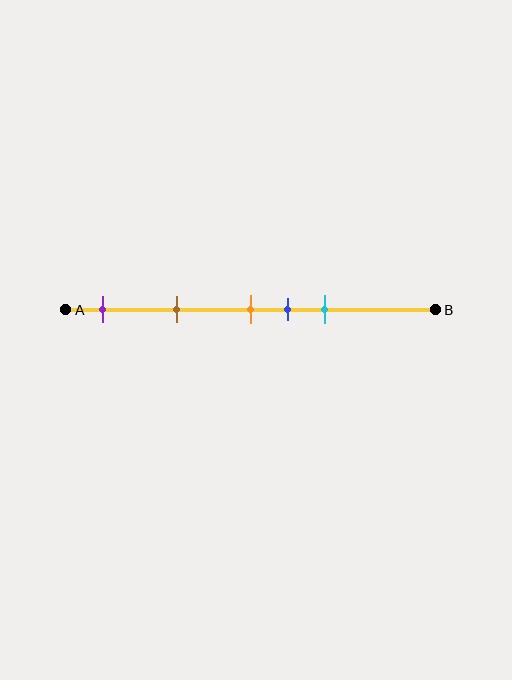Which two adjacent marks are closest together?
The orange and blue marks are the closest adjacent pair.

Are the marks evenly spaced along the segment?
No, the marks are not evenly spaced.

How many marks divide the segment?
There are 5 marks dividing the segment.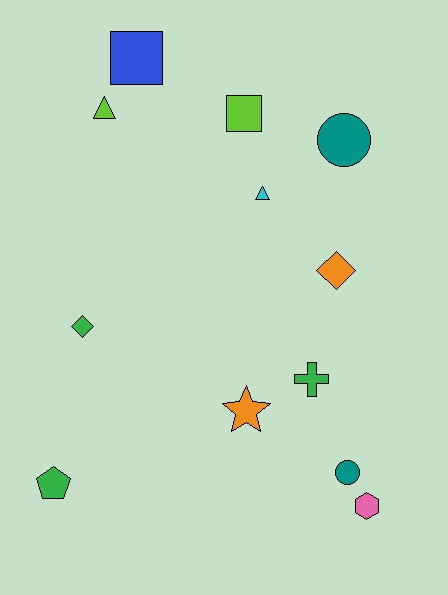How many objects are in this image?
There are 12 objects.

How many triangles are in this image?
There are 2 triangles.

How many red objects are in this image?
There are no red objects.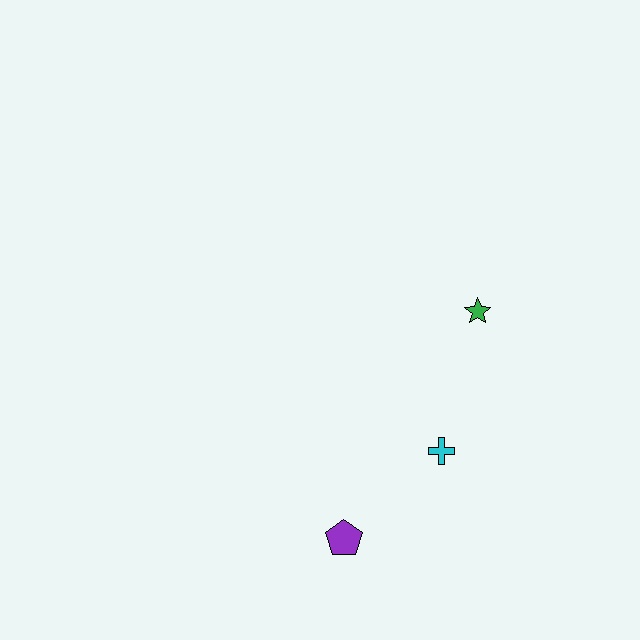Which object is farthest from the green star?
The purple pentagon is farthest from the green star.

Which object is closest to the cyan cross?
The purple pentagon is closest to the cyan cross.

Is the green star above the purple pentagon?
Yes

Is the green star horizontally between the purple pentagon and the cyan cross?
No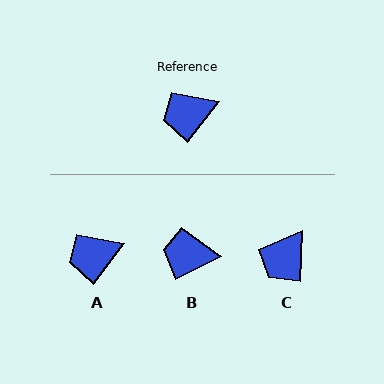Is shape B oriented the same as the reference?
No, it is off by about 25 degrees.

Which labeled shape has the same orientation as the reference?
A.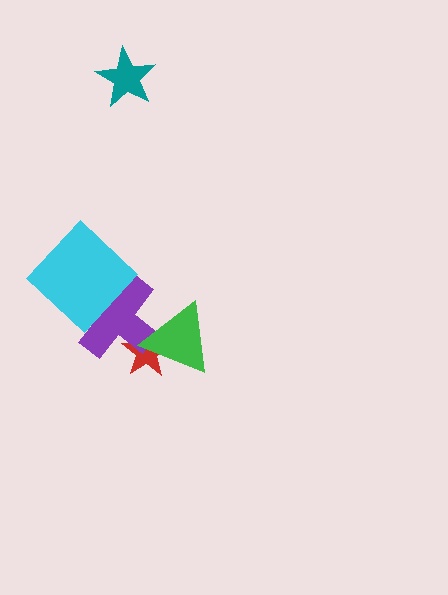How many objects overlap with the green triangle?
2 objects overlap with the green triangle.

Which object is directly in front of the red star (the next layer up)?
The purple cross is directly in front of the red star.